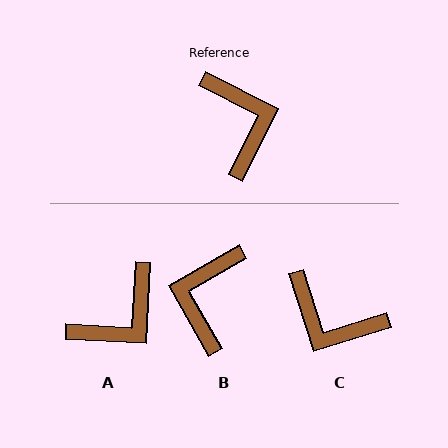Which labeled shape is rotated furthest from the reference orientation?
B, about 146 degrees away.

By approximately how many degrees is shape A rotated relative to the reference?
Approximately 67 degrees clockwise.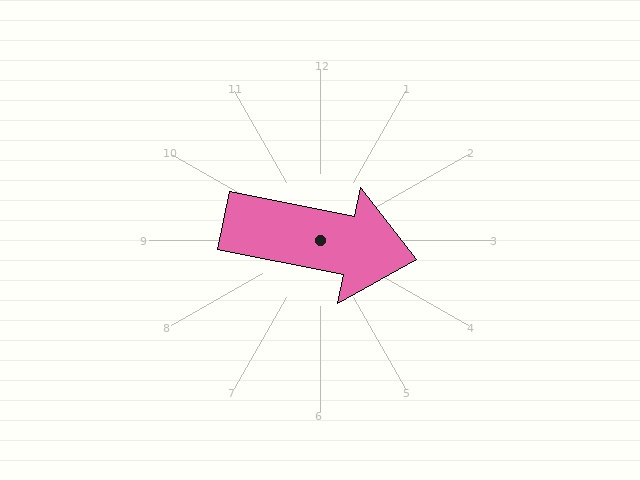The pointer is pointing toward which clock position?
Roughly 3 o'clock.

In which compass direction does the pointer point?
East.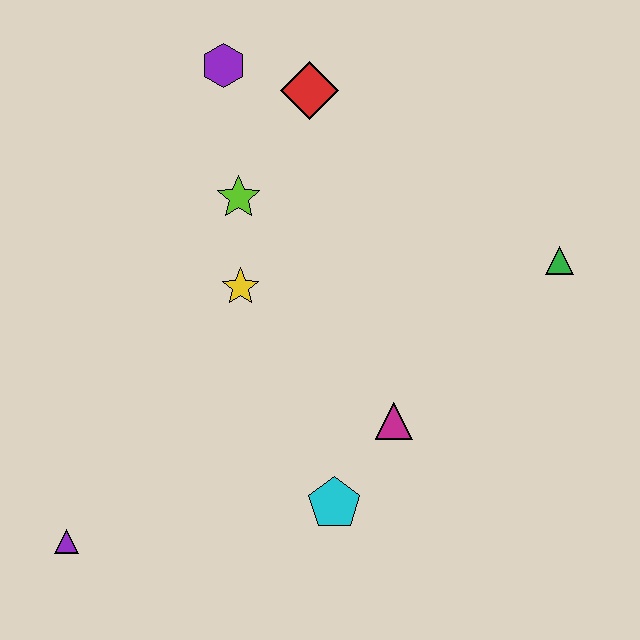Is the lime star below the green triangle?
No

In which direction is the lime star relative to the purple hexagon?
The lime star is below the purple hexagon.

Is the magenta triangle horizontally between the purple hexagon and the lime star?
No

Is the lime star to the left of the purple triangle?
No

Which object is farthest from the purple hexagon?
The purple triangle is farthest from the purple hexagon.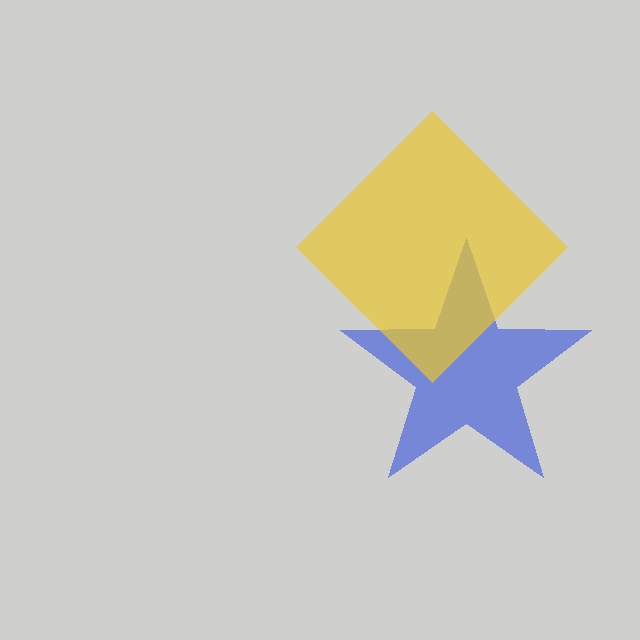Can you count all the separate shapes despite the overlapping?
Yes, there are 2 separate shapes.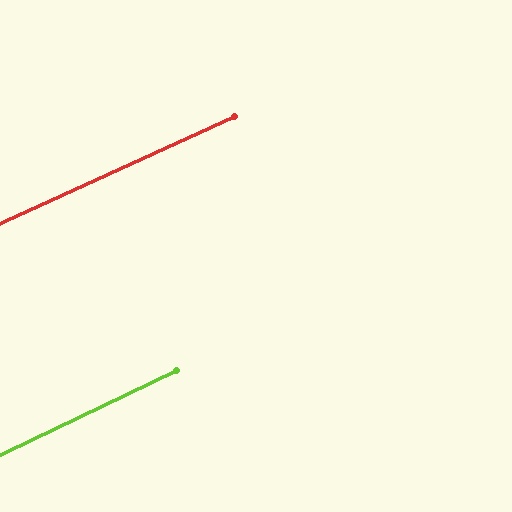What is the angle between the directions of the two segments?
Approximately 1 degree.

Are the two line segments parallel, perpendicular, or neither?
Parallel — their directions differ by only 1.0°.